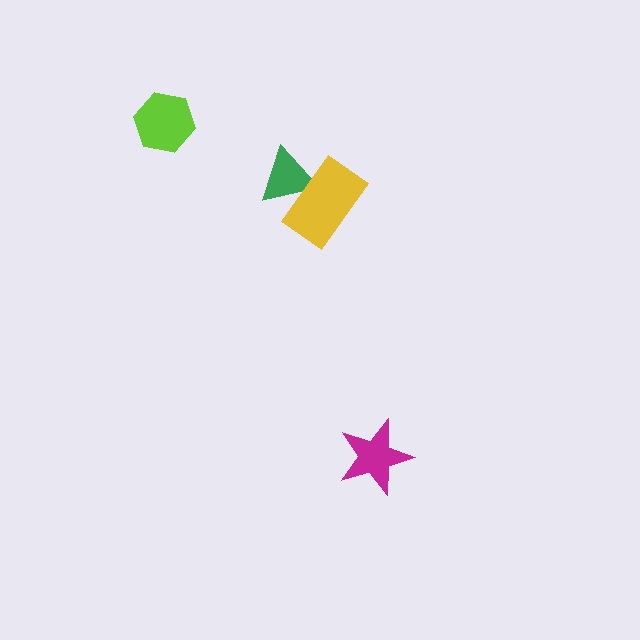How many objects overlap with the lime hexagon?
0 objects overlap with the lime hexagon.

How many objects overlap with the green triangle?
1 object overlaps with the green triangle.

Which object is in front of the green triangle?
The yellow rectangle is in front of the green triangle.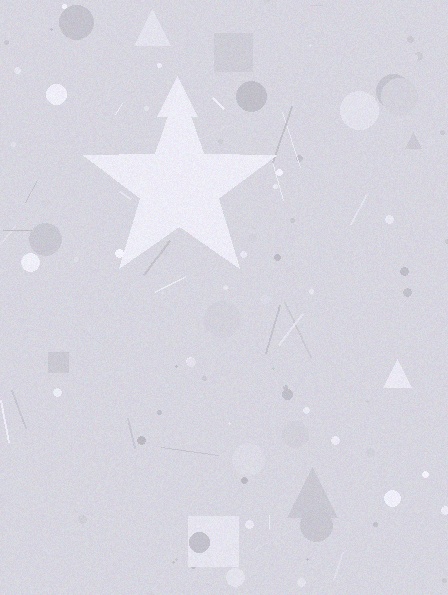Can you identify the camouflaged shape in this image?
The camouflaged shape is a star.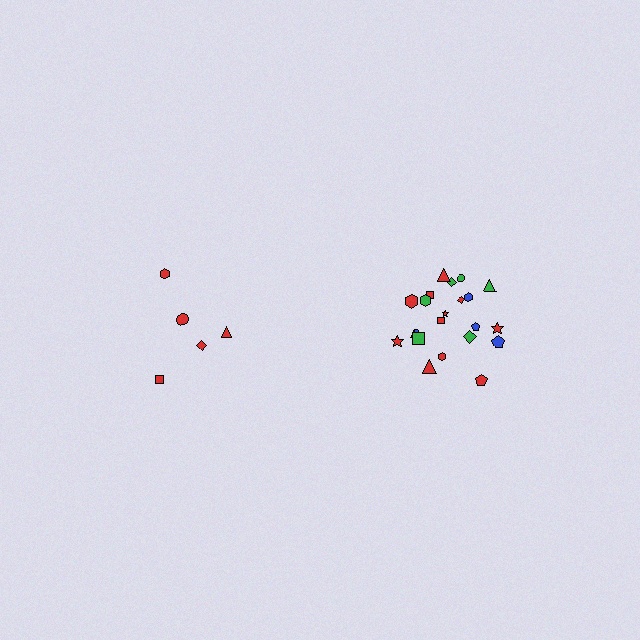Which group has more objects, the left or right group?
The right group.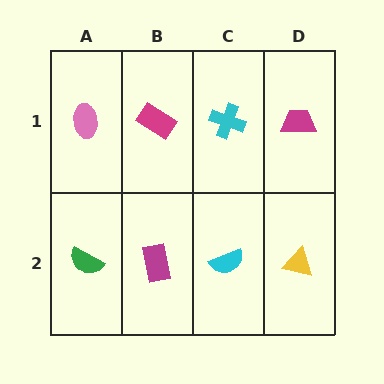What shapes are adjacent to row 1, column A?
A green semicircle (row 2, column A), a magenta rectangle (row 1, column B).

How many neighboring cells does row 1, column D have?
2.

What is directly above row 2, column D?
A magenta trapezoid.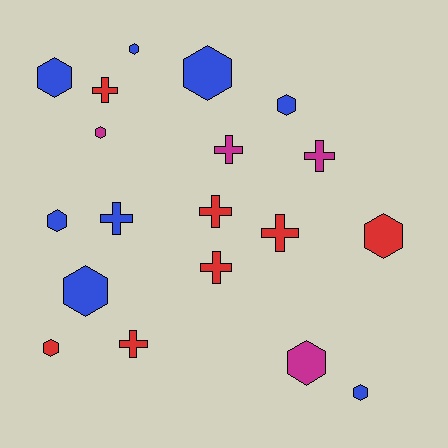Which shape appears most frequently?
Hexagon, with 11 objects.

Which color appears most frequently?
Blue, with 8 objects.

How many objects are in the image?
There are 19 objects.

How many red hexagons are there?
There are 2 red hexagons.